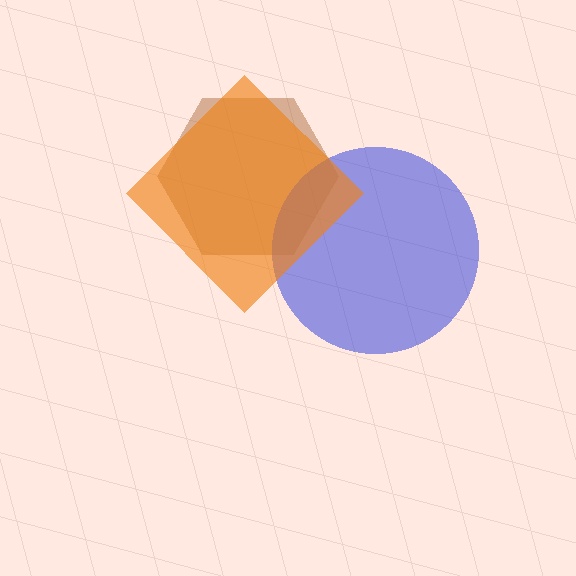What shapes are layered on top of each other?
The layered shapes are: a brown hexagon, a blue circle, an orange diamond.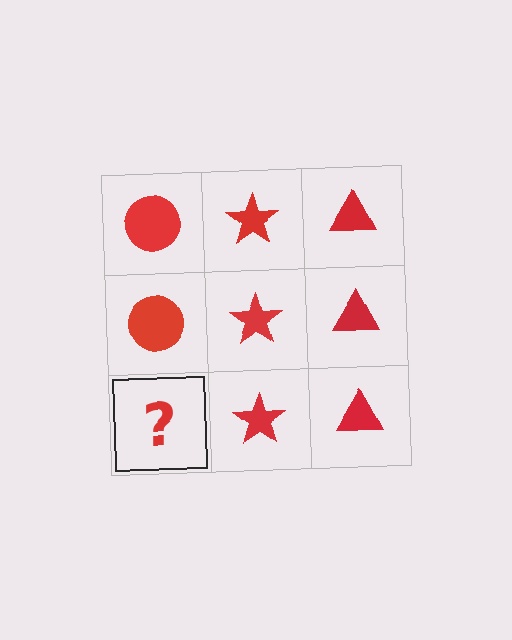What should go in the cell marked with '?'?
The missing cell should contain a red circle.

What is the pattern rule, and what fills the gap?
The rule is that each column has a consistent shape. The gap should be filled with a red circle.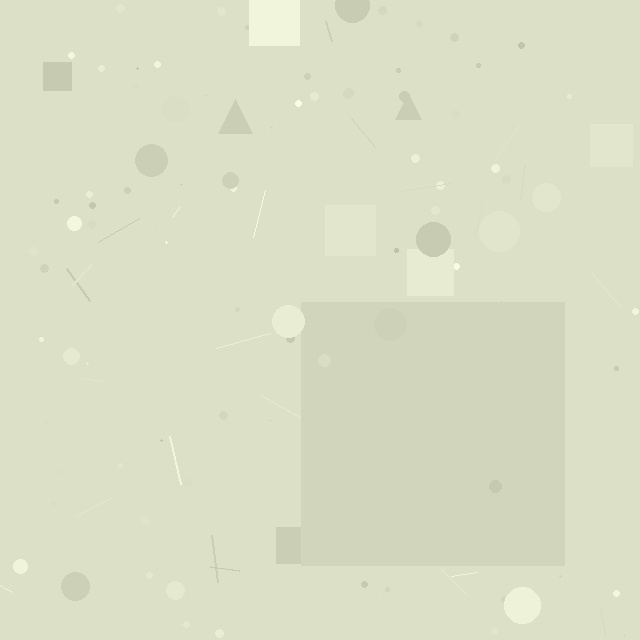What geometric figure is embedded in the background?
A square is embedded in the background.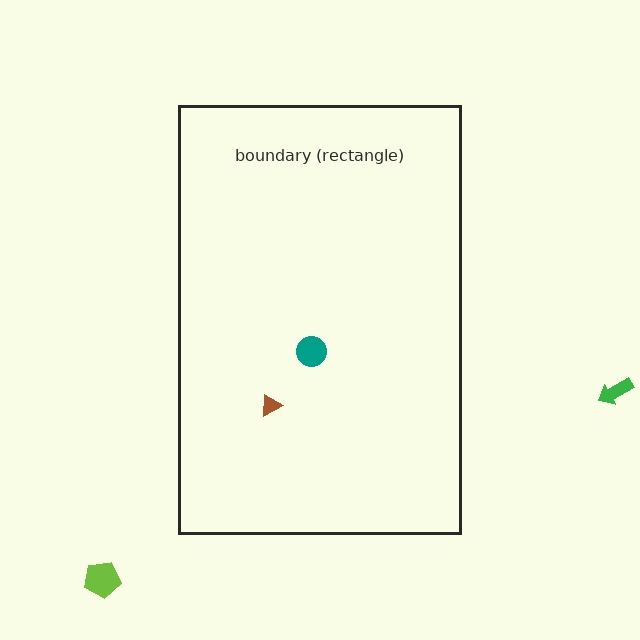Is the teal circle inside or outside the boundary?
Inside.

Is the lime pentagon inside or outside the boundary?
Outside.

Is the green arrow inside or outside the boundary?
Outside.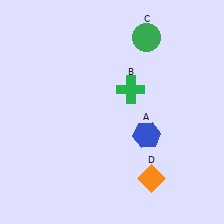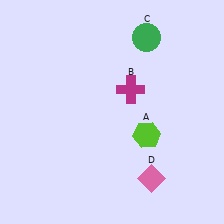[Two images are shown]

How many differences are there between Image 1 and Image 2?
There are 3 differences between the two images.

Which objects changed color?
A changed from blue to lime. B changed from green to magenta. D changed from orange to pink.